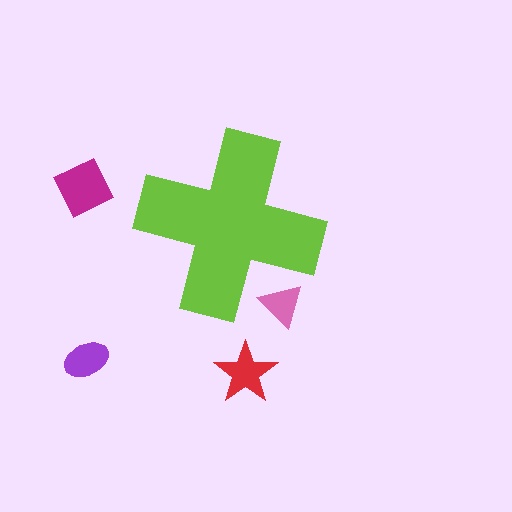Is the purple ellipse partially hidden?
No, the purple ellipse is fully visible.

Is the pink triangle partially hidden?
Yes, the pink triangle is partially hidden behind the lime cross.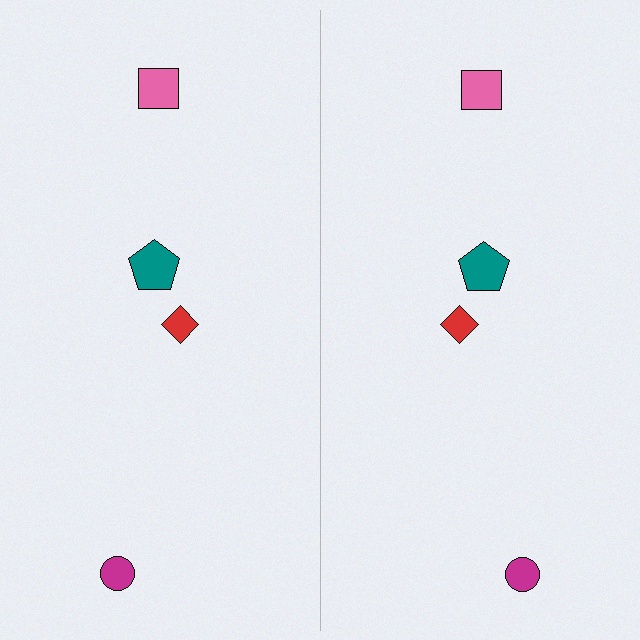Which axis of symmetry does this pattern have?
The pattern has a vertical axis of symmetry running through the center of the image.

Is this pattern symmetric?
Yes, this pattern has bilateral (reflection) symmetry.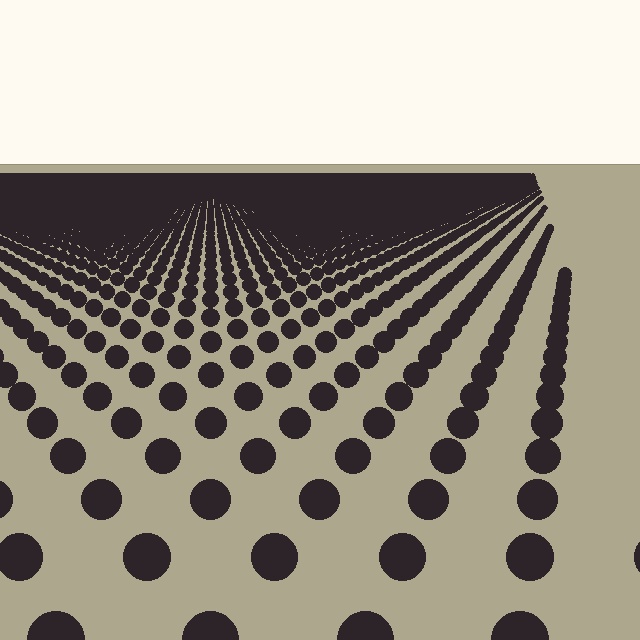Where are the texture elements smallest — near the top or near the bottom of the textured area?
Near the top.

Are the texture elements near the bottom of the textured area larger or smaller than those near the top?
Larger. Near the bottom, elements are closer to the viewer and appear at a bigger on-screen size.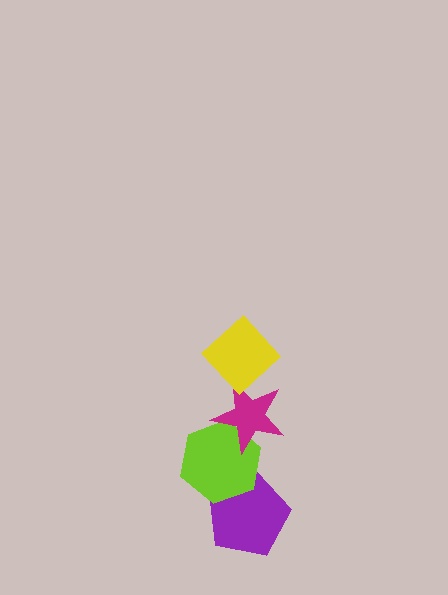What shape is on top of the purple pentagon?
The lime hexagon is on top of the purple pentagon.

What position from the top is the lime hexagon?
The lime hexagon is 3rd from the top.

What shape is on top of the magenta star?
The yellow diamond is on top of the magenta star.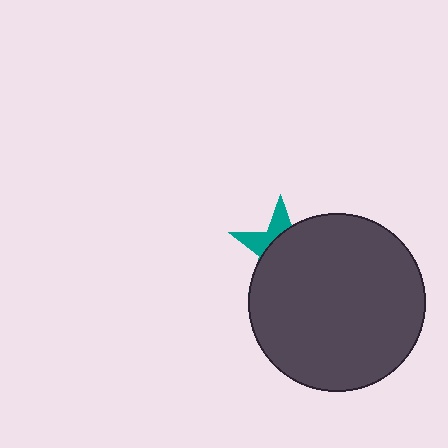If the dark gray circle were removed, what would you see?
You would see the complete teal star.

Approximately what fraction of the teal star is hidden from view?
Roughly 68% of the teal star is hidden behind the dark gray circle.